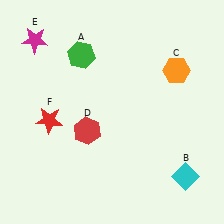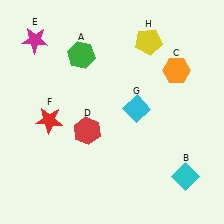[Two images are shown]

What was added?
A cyan diamond (G), a yellow pentagon (H) were added in Image 2.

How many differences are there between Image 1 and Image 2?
There are 2 differences between the two images.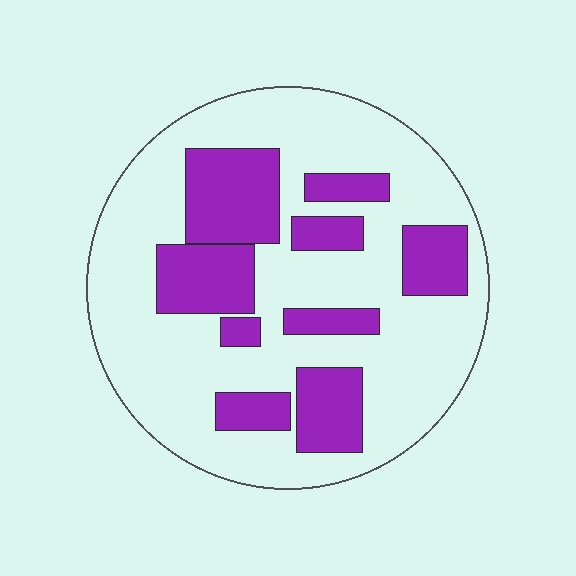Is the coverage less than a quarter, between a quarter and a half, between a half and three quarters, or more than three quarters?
Between a quarter and a half.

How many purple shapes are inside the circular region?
9.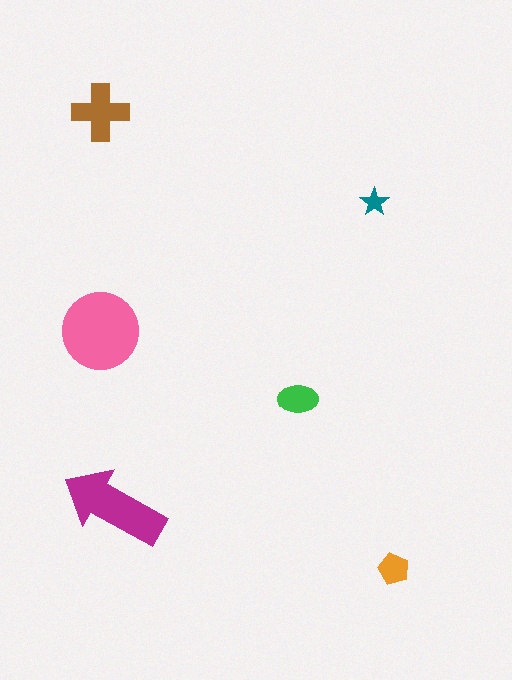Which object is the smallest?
The teal star.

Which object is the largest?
The pink circle.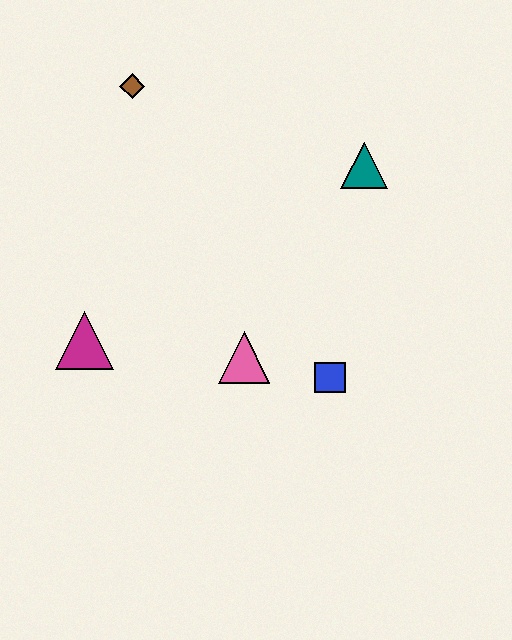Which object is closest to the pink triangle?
The blue square is closest to the pink triangle.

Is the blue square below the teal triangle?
Yes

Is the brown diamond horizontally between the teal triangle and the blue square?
No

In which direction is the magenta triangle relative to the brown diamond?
The magenta triangle is below the brown diamond.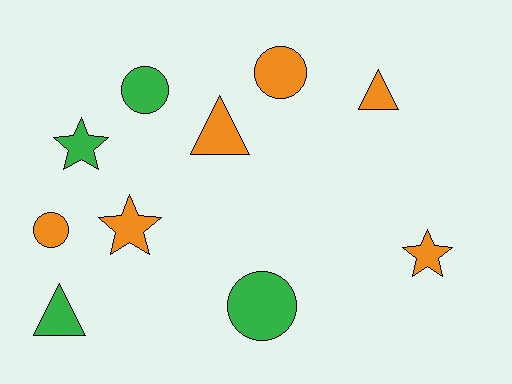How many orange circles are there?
There are 2 orange circles.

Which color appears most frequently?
Orange, with 6 objects.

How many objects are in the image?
There are 10 objects.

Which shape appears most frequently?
Circle, with 4 objects.